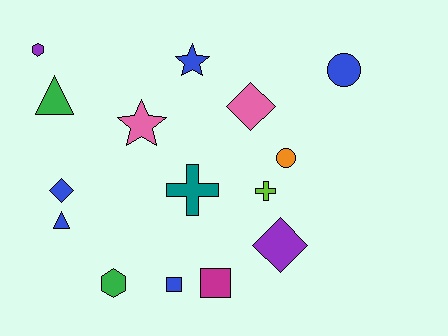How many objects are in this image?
There are 15 objects.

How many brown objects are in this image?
There are no brown objects.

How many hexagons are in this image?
There are 2 hexagons.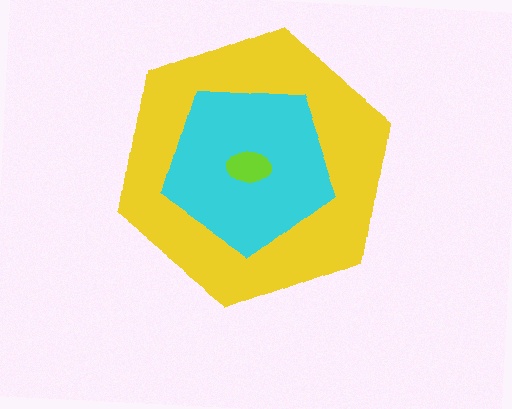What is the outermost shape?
The yellow hexagon.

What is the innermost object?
The lime ellipse.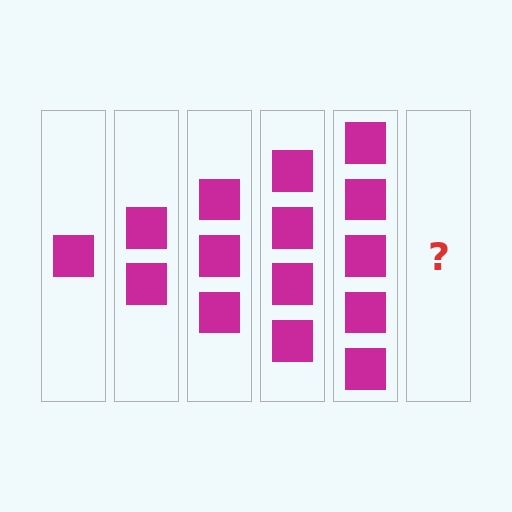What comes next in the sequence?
The next element should be 6 squares.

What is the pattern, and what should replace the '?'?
The pattern is that each step adds one more square. The '?' should be 6 squares.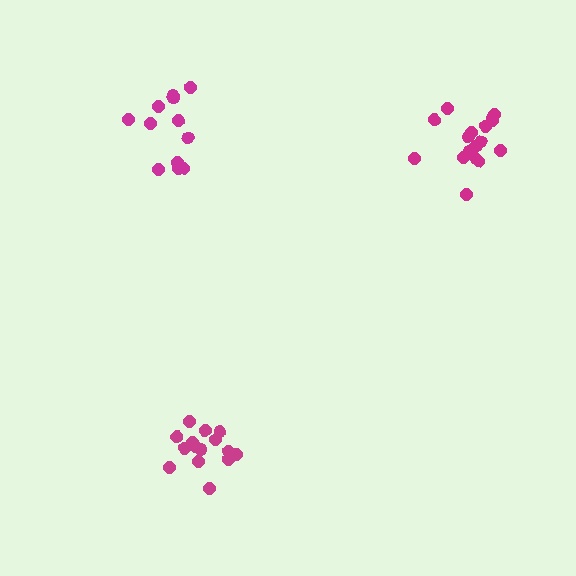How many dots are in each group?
Group 1: 17 dots, Group 2: 15 dots, Group 3: 12 dots (44 total).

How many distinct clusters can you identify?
There are 3 distinct clusters.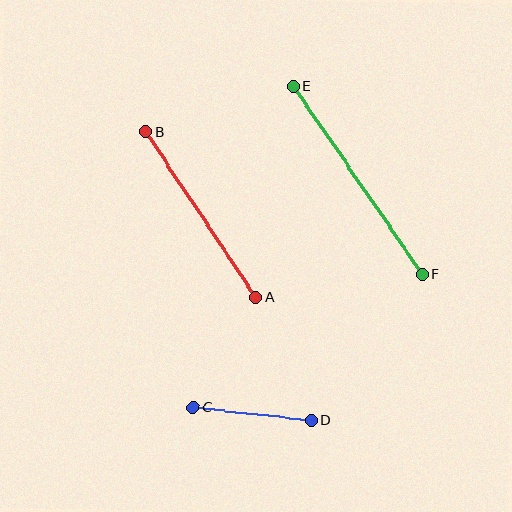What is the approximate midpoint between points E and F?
The midpoint is at approximately (357, 180) pixels.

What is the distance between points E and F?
The distance is approximately 228 pixels.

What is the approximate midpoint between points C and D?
The midpoint is at approximately (252, 414) pixels.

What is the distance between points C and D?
The distance is approximately 119 pixels.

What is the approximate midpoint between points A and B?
The midpoint is at approximately (201, 215) pixels.